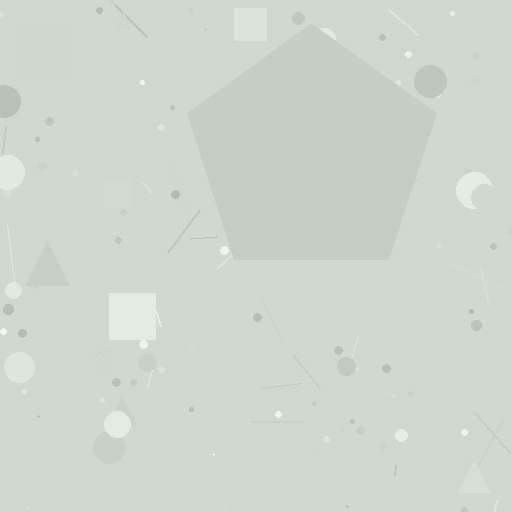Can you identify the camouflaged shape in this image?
The camouflaged shape is a pentagon.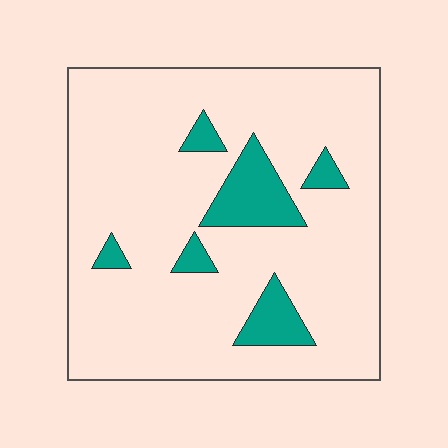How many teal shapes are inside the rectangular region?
6.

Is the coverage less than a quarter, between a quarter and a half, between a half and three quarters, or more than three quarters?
Less than a quarter.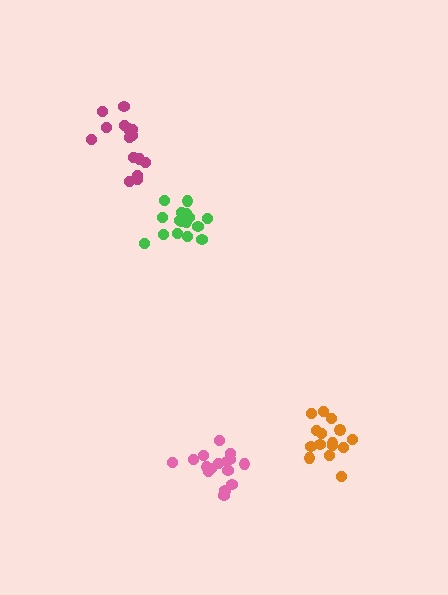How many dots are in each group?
Group 1: 15 dots, Group 2: 15 dots, Group 3: 17 dots, Group 4: 16 dots (63 total).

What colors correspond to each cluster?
The clusters are colored: magenta, orange, green, pink.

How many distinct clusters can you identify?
There are 4 distinct clusters.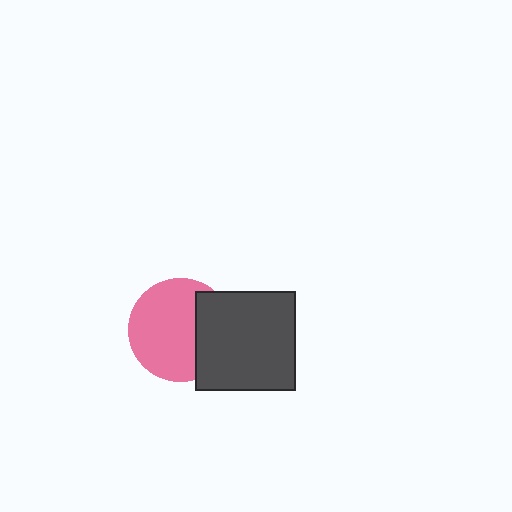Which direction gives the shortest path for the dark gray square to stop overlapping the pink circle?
Moving right gives the shortest separation.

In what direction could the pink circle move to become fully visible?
The pink circle could move left. That would shift it out from behind the dark gray square entirely.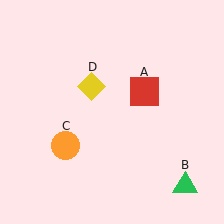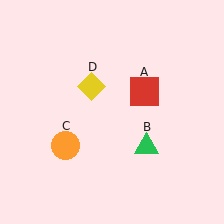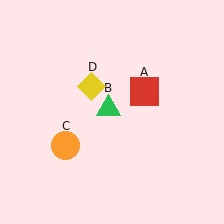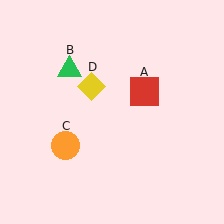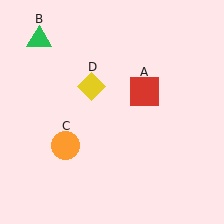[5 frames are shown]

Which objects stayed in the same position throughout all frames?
Red square (object A) and orange circle (object C) and yellow diamond (object D) remained stationary.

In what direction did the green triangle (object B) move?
The green triangle (object B) moved up and to the left.